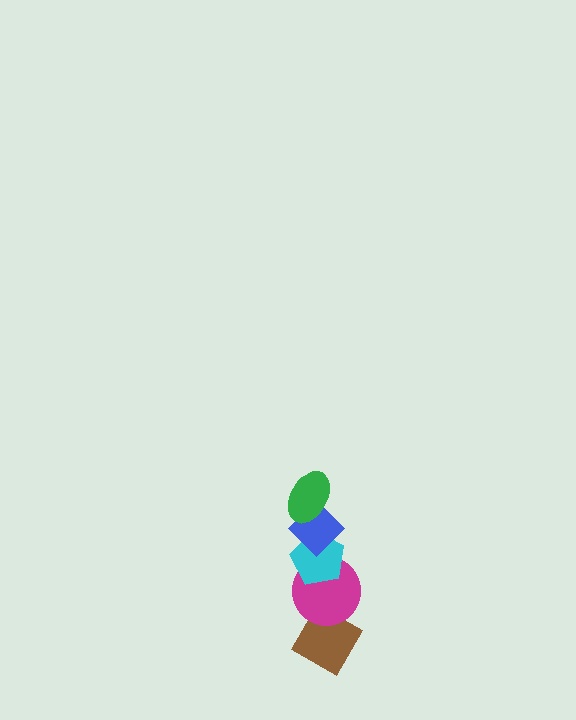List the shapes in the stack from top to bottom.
From top to bottom: the green ellipse, the blue diamond, the cyan pentagon, the magenta circle, the brown diamond.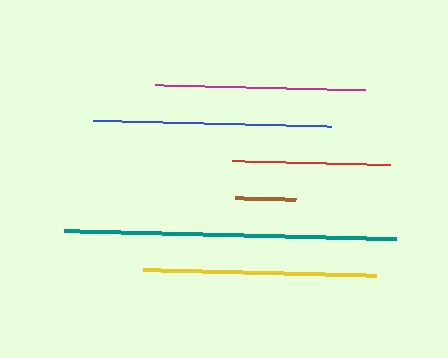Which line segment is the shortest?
The brown line is the shortest at approximately 61 pixels.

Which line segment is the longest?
The teal line is the longest at approximately 332 pixels.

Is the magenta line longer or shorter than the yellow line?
The yellow line is longer than the magenta line.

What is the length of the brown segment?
The brown segment is approximately 61 pixels long.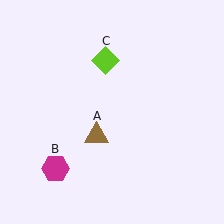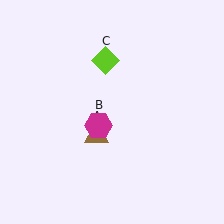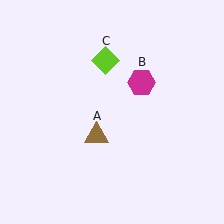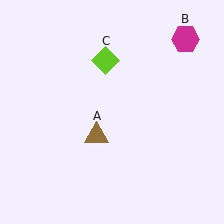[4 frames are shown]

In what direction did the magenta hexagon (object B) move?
The magenta hexagon (object B) moved up and to the right.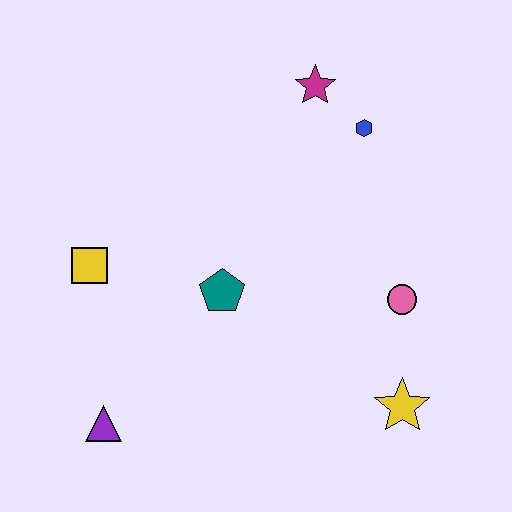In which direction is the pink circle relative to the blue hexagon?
The pink circle is below the blue hexagon.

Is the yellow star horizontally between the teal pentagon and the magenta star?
No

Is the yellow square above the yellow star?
Yes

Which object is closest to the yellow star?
The pink circle is closest to the yellow star.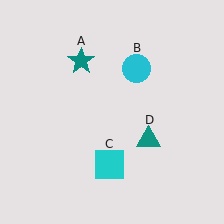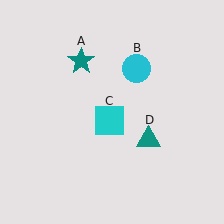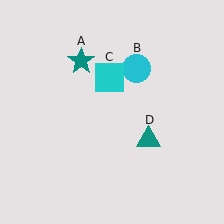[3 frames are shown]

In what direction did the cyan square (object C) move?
The cyan square (object C) moved up.